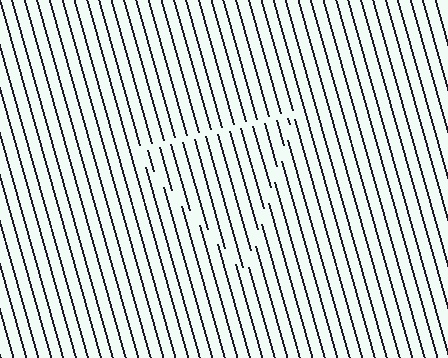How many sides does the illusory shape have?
3 sides — the line-ends trace a triangle.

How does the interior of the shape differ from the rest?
The interior of the shape contains the same grating, shifted by half a period — the contour is defined by the phase discontinuity where line-ends from the inner and outer gratings abut.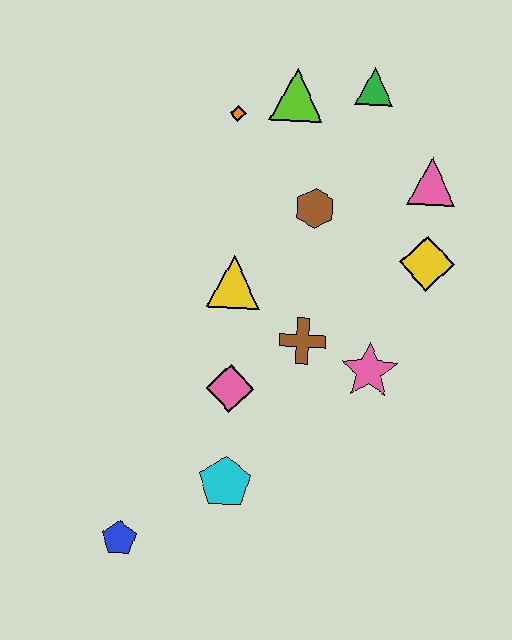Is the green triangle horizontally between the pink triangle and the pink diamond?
Yes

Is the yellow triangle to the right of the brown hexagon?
No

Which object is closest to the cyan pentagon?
The pink diamond is closest to the cyan pentagon.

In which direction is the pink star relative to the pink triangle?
The pink star is below the pink triangle.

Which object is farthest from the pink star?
The blue pentagon is farthest from the pink star.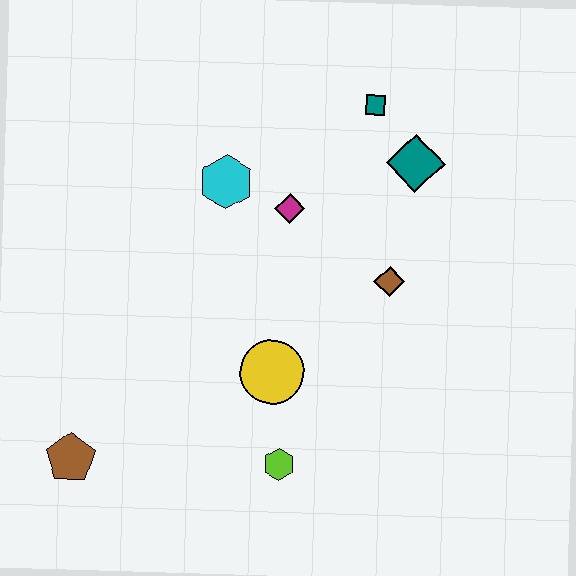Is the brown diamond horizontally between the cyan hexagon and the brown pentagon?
No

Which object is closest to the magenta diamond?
The cyan hexagon is closest to the magenta diamond.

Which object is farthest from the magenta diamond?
The brown pentagon is farthest from the magenta diamond.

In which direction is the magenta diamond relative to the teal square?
The magenta diamond is below the teal square.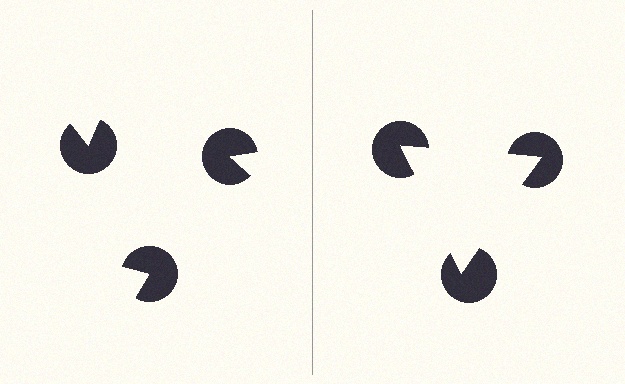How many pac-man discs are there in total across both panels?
6 — 3 on each side.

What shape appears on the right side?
An illusory triangle.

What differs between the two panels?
The pac-man discs are positioned identically on both sides; only the wedge orientations differ. On the right they align to a triangle; on the left they are misaligned.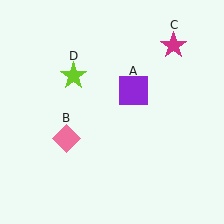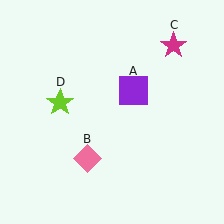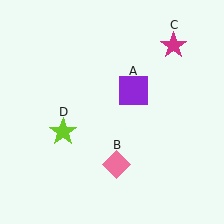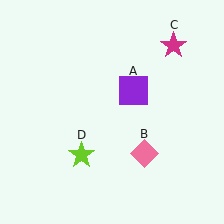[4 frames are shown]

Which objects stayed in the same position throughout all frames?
Purple square (object A) and magenta star (object C) remained stationary.